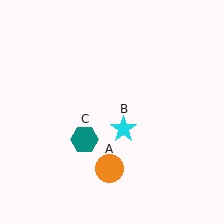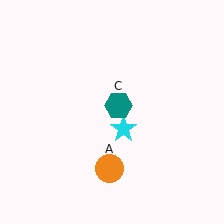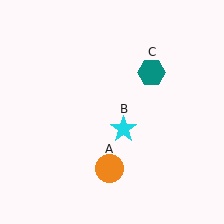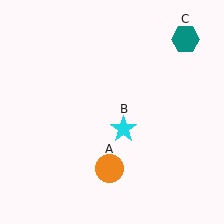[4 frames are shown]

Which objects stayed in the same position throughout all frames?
Orange circle (object A) and cyan star (object B) remained stationary.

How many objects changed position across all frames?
1 object changed position: teal hexagon (object C).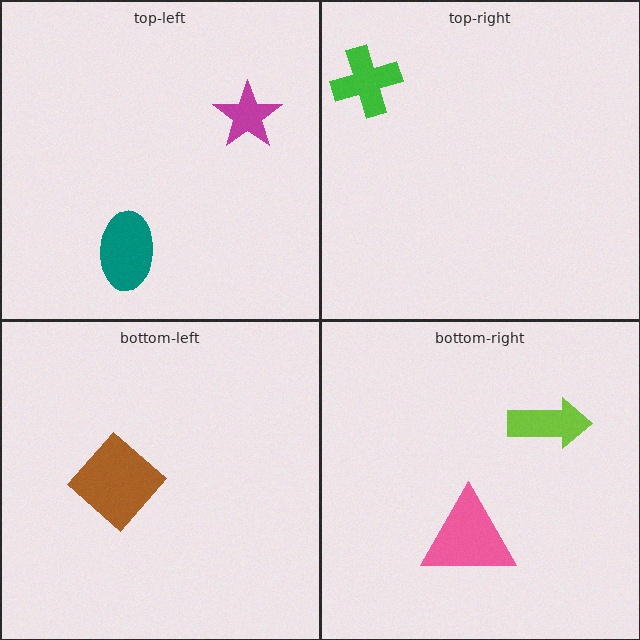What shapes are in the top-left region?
The teal ellipse, the magenta star.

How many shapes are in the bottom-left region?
1.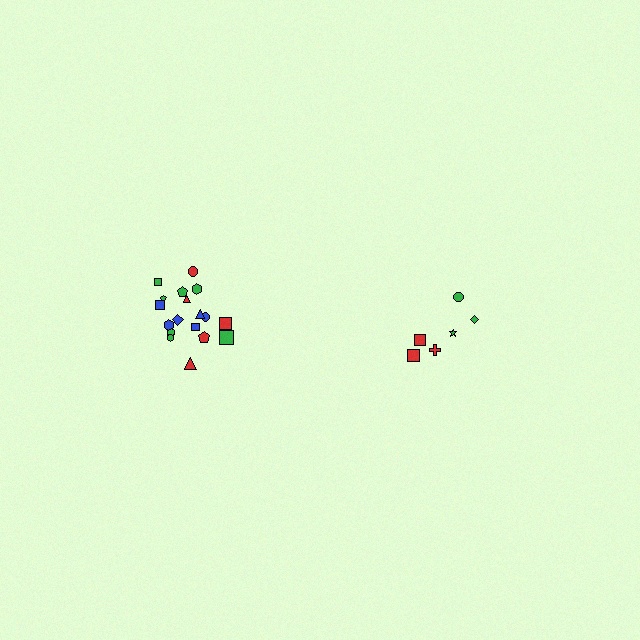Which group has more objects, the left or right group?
The left group.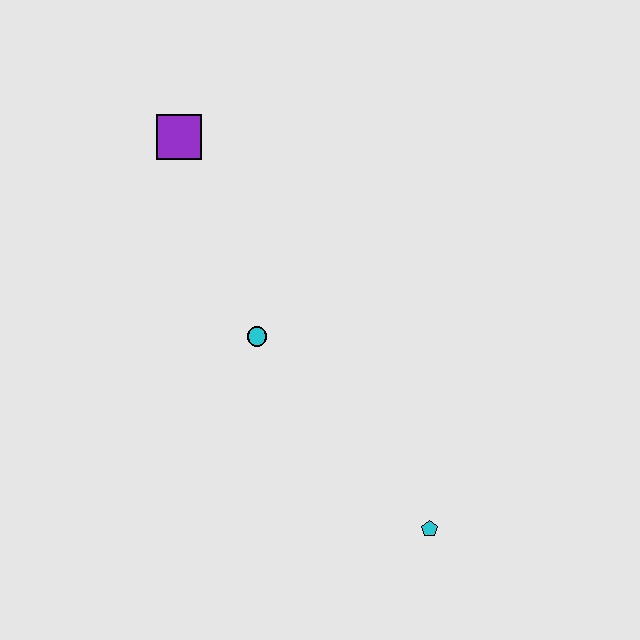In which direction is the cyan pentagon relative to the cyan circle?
The cyan pentagon is below the cyan circle.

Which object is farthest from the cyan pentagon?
The purple square is farthest from the cyan pentagon.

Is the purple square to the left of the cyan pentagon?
Yes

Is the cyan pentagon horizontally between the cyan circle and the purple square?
No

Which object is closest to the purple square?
The cyan circle is closest to the purple square.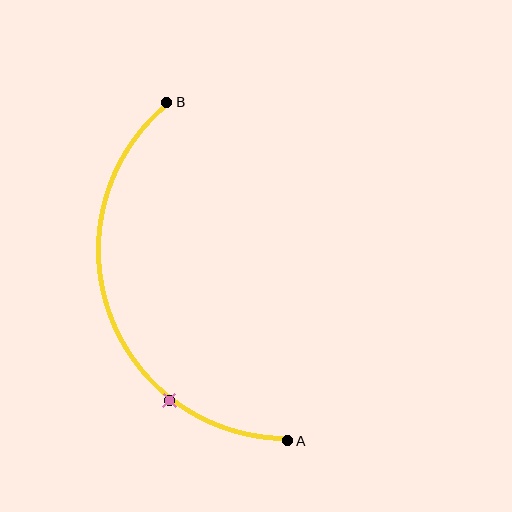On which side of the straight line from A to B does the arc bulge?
The arc bulges to the left of the straight line connecting A and B.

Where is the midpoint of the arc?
The arc midpoint is the point on the curve farthest from the straight line joining A and B. It sits to the left of that line.